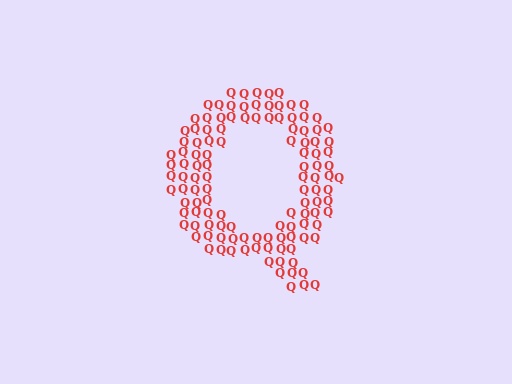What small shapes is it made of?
It is made of small letter Q's.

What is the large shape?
The large shape is the letter Q.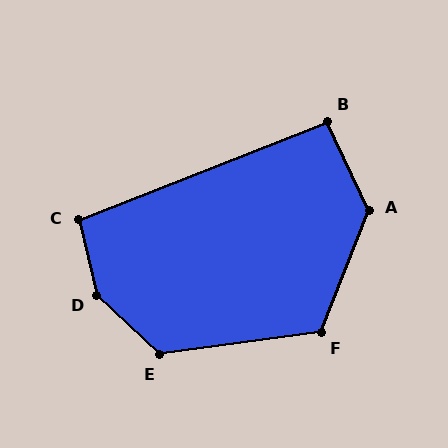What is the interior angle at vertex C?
Approximately 98 degrees (obtuse).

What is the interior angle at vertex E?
Approximately 129 degrees (obtuse).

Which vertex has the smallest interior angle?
B, at approximately 94 degrees.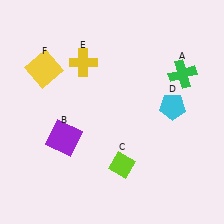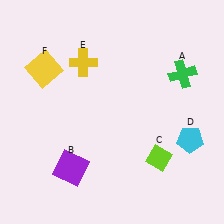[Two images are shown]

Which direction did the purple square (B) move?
The purple square (B) moved down.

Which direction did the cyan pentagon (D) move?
The cyan pentagon (D) moved down.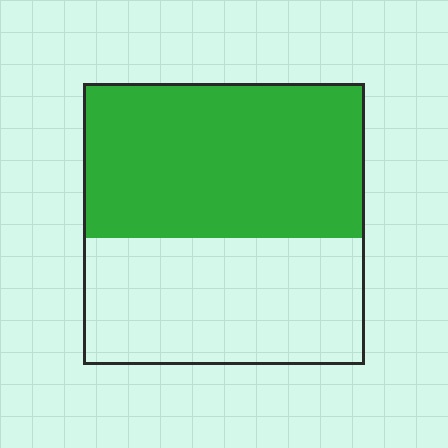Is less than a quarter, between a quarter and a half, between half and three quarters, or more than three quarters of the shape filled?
Between half and three quarters.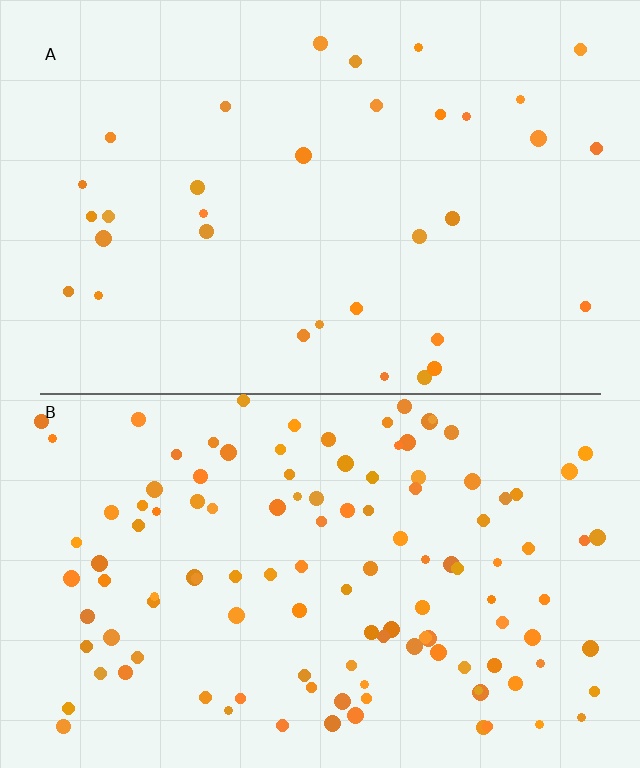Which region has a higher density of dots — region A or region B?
B (the bottom).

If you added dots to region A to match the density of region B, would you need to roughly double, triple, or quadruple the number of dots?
Approximately quadruple.